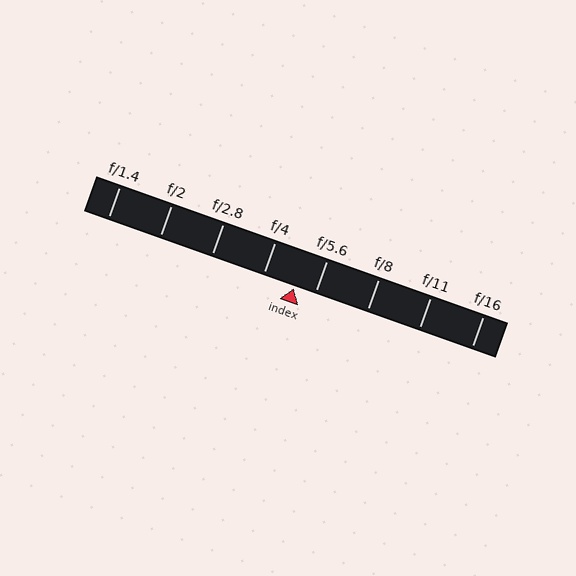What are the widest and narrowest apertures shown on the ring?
The widest aperture shown is f/1.4 and the narrowest is f/16.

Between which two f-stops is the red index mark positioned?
The index mark is between f/4 and f/5.6.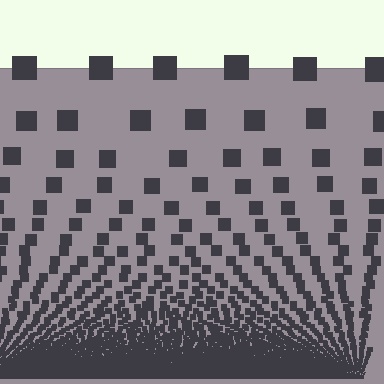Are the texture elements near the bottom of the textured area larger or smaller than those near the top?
Smaller. The gradient is inverted — elements near the bottom are smaller and denser.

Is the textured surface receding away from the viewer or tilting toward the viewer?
The surface appears to tilt toward the viewer. Texture elements get larger and sparser toward the top.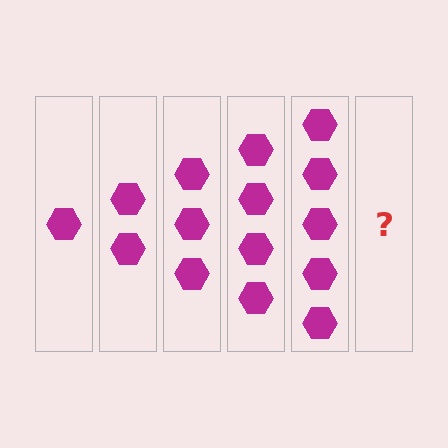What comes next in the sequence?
The next element should be 6 hexagons.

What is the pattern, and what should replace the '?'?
The pattern is that each step adds one more hexagon. The '?' should be 6 hexagons.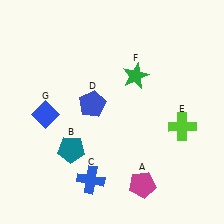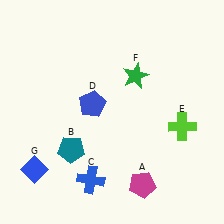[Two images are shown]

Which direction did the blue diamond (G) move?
The blue diamond (G) moved down.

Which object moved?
The blue diamond (G) moved down.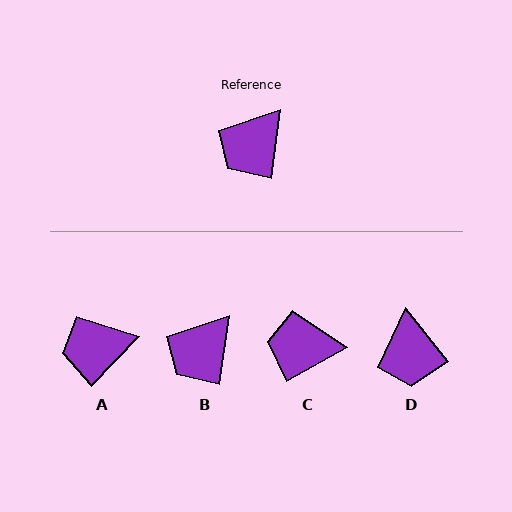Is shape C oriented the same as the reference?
No, it is off by about 52 degrees.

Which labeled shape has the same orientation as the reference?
B.